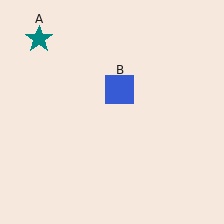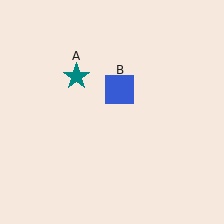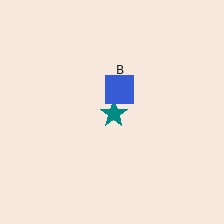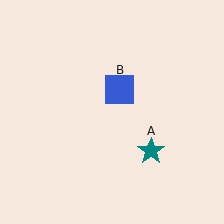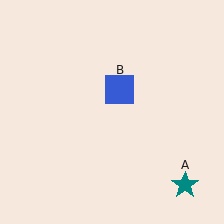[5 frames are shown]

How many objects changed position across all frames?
1 object changed position: teal star (object A).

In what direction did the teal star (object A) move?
The teal star (object A) moved down and to the right.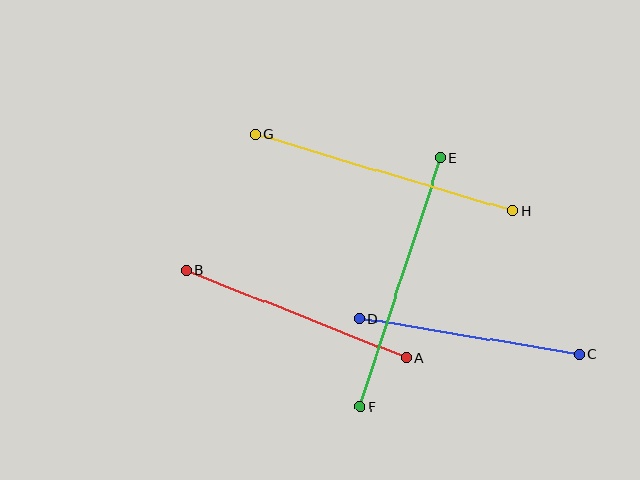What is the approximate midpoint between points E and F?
The midpoint is at approximately (400, 282) pixels.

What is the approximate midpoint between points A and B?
The midpoint is at approximately (296, 314) pixels.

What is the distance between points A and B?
The distance is approximately 237 pixels.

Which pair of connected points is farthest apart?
Points G and H are farthest apart.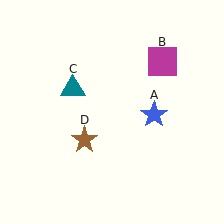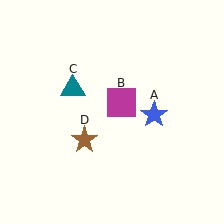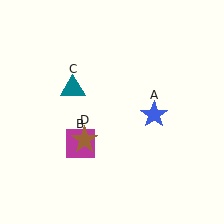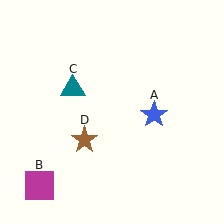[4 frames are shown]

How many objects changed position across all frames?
1 object changed position: magenta square (object B).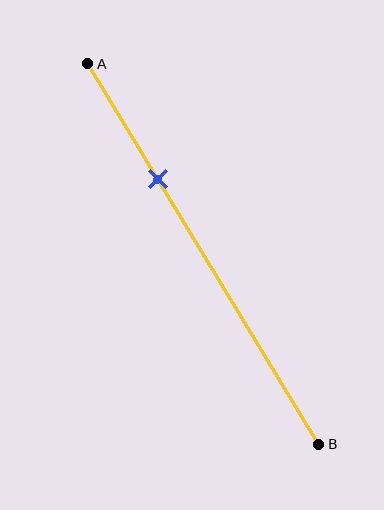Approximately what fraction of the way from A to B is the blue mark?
The blue mark is approximately 30% of the way from A to B.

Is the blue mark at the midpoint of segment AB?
No, the mark is at about 30% from A, not at the 50% midpoint.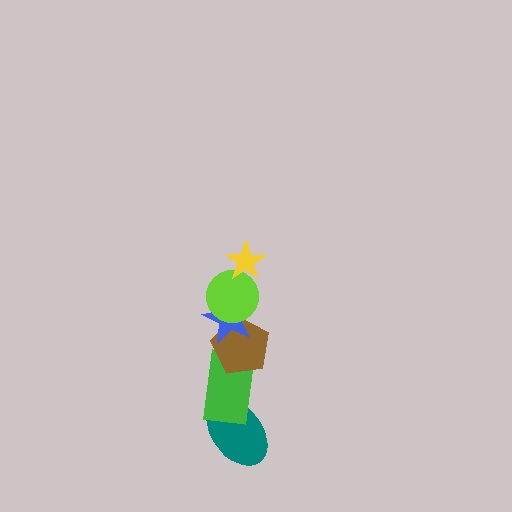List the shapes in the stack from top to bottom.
From top to bottom: the yellow star, the lime circle, the blue star, the brown pentagon, the green rectangle, the teal ellipse.